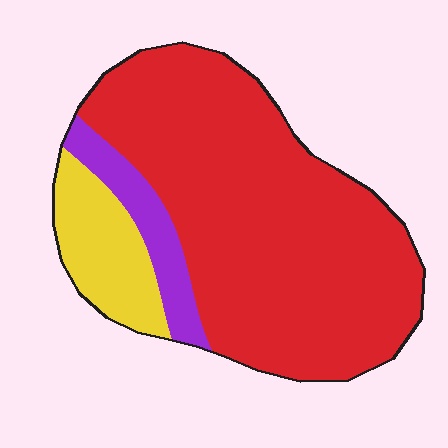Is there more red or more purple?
Red.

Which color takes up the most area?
Red, at roughly 75%.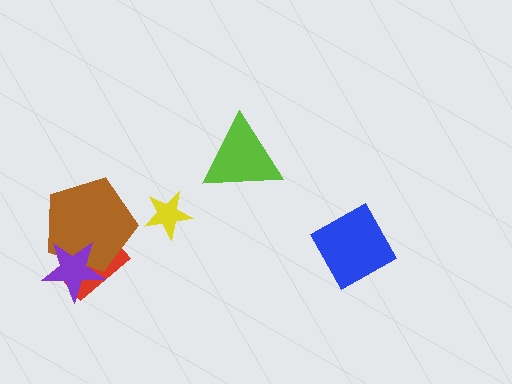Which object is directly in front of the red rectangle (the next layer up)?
The brown pentagon is directly in front of the red rectangle.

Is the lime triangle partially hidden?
No, no other shape covers it.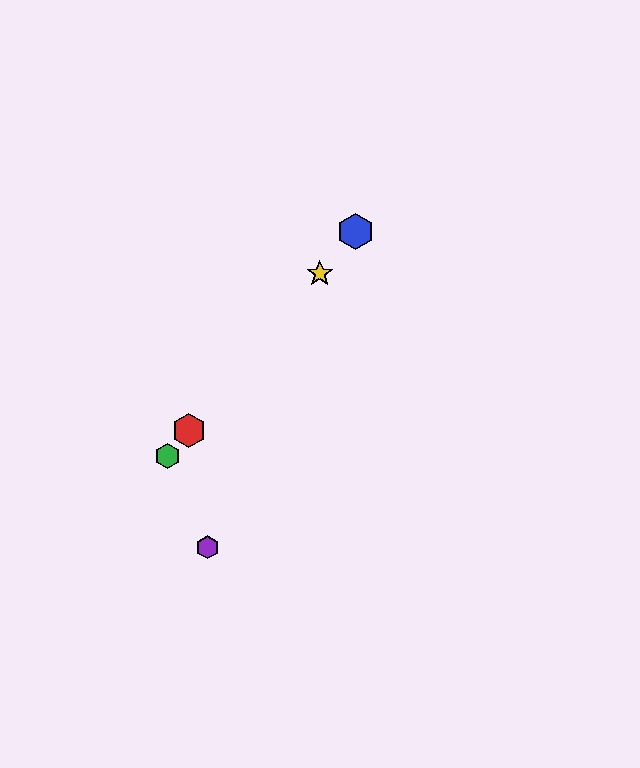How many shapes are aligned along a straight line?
4 shapes (the red hexagon, the blue hexagon, the green hexagon, the yellow star) are aligned along a straight line.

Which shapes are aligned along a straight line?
The red hexagon, the blue hexagon, the green hexagon, the yellow star are aligned along a straight line.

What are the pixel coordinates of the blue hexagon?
The blue hexagon is at (356, 231).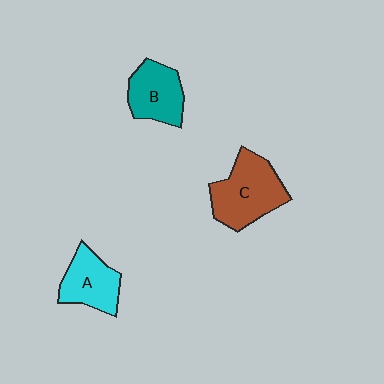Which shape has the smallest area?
Shape A (cyan).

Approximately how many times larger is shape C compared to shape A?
Approximately 1.4 times.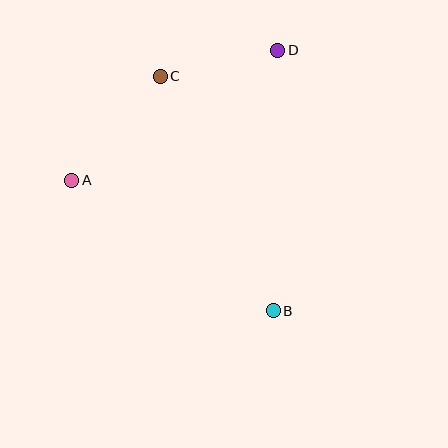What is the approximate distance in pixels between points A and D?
The distance between A and D is approximately 244 pixels.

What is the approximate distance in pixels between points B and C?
The distance between B and C is approximately 260 pixels.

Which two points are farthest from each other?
Points B and D are farthest from each other.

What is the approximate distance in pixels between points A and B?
The distance between A and B is approximately 240 pixels.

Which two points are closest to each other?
Points C and D are closest to each other.